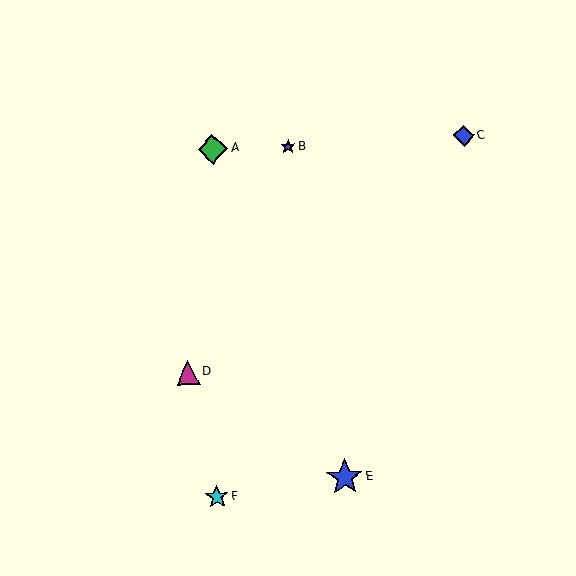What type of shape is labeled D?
Shape D is a magenta triangle.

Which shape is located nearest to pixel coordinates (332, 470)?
The blue star (labeled E) at (345, 477) is nearest to that location.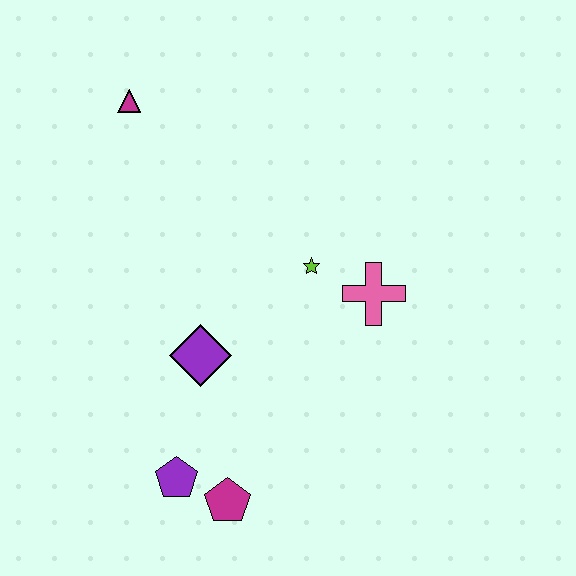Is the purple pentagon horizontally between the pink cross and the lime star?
No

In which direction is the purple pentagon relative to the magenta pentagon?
The purple pentagon is to the left of the magenta pentagon.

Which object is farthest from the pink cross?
The magenta triangle is farthest from the pink cross.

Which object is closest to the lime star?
The pink cross is closest to the lime star.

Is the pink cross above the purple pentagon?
Yes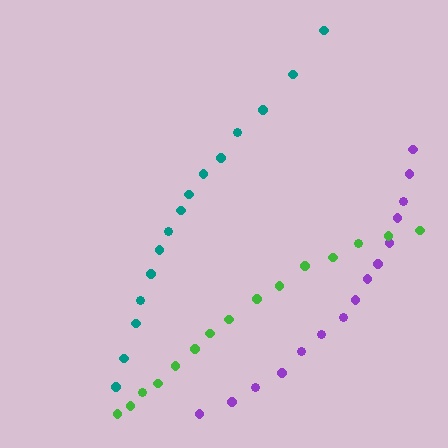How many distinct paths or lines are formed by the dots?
There are 3 distinct paths.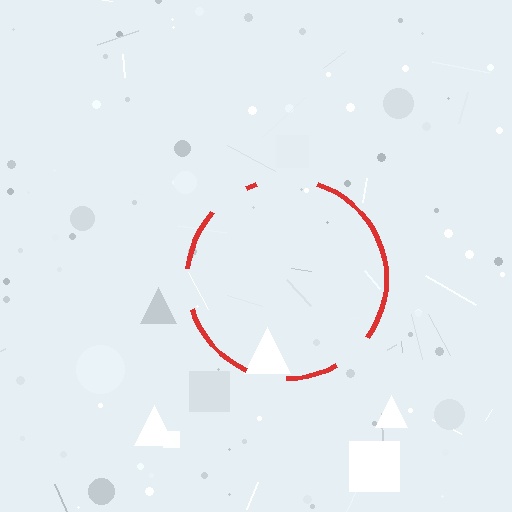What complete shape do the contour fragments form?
The contour fragments form a circle.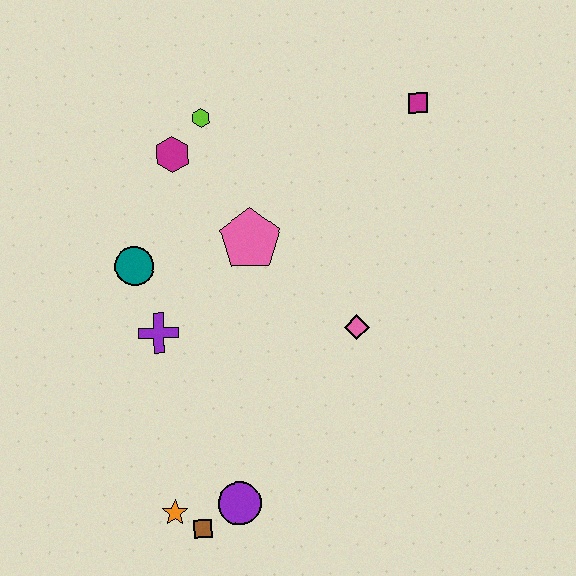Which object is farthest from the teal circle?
The magenta square is farthest from the teal circle.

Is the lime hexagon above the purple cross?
Yes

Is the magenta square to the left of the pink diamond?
No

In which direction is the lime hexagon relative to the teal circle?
The lime hexagon is above the teal circle.